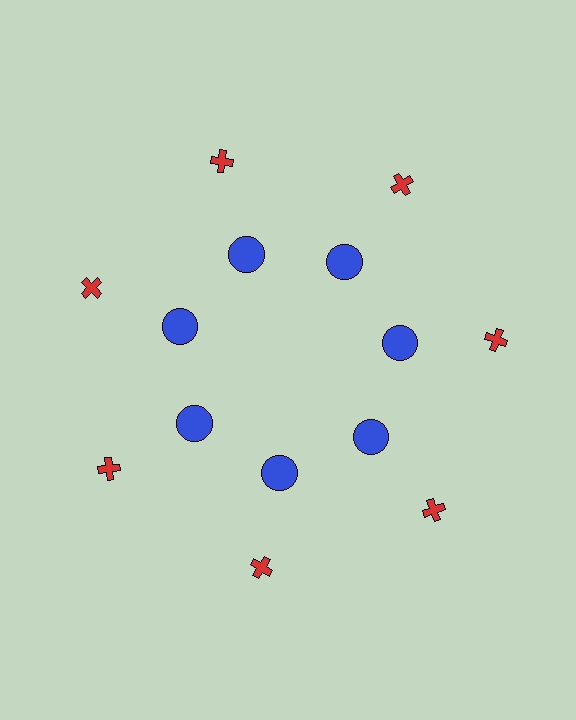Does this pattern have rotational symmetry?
Yes, this pattern has 7-fold rotational symmetry. It looks the same after rotating 51 degrees around the center.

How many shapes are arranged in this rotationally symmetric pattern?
There are 14 shapes, arranged in 7 groups of 2.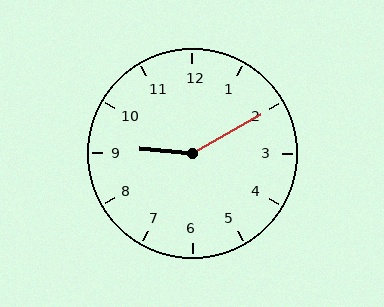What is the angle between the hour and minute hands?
Approximately 145 degrees.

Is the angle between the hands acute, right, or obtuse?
It is obtuse.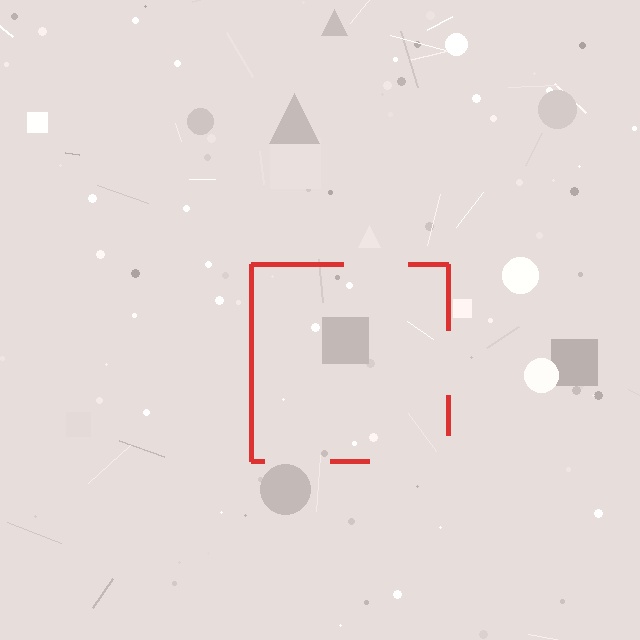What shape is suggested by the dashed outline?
The dashed outline suggests a square.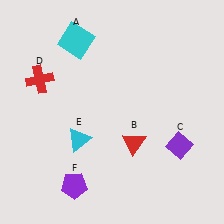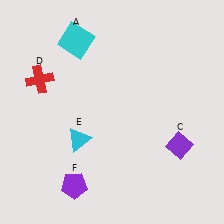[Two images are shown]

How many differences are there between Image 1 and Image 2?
There is 1 difference between the two images.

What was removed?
The red triangle (B) was removed in Image 2.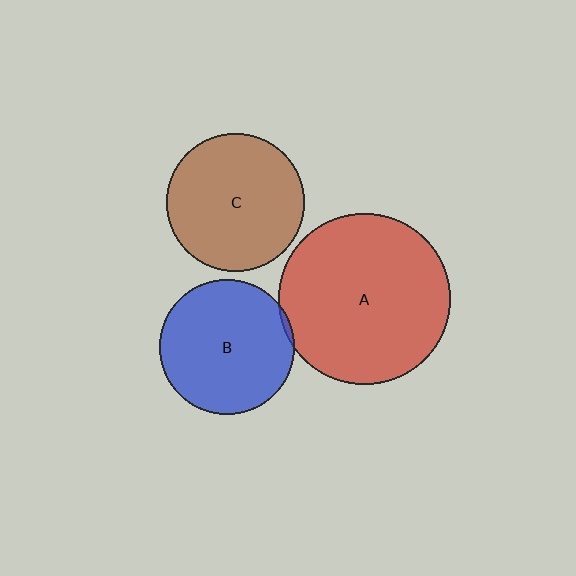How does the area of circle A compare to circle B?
Approximately 1.6 times.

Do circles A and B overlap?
Yes.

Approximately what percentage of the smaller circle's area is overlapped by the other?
Approximately 5%.